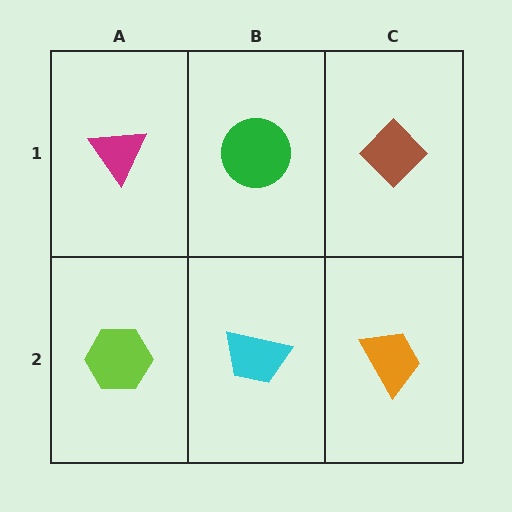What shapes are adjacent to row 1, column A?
A lime hexagon (row 2, column A), a green circle (row 1, column B).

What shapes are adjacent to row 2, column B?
A green circle (row 1, column B), a lime hexagon (row 2, column A), an orange trapezoid (row 2, column C).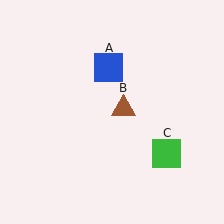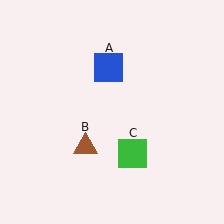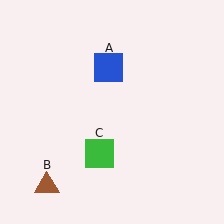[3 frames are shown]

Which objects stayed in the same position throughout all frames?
Blue square (object A) remained stationary.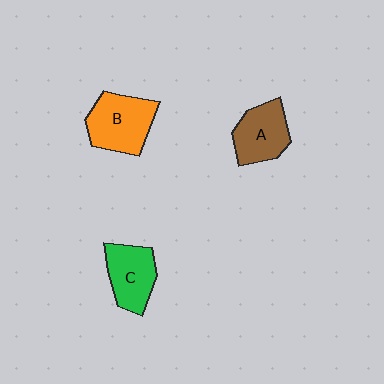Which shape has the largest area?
Shape B (orange).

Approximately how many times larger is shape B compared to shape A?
Approximately 1.2 times.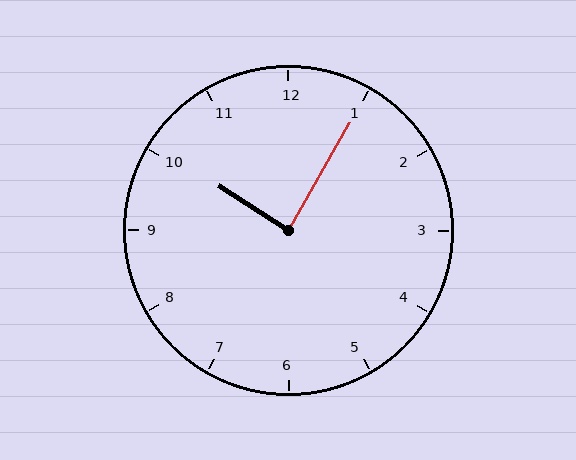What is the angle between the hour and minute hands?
Approximately 88 degrees.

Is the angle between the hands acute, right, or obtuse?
It is right.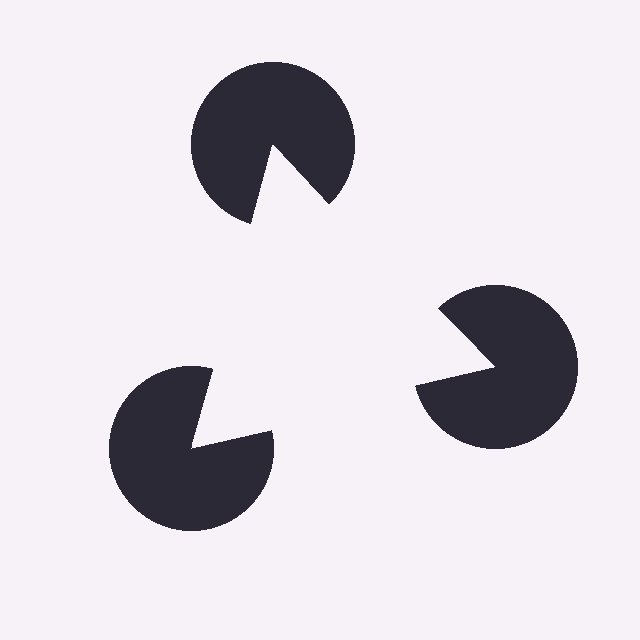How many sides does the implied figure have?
3 sides.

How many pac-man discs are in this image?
There are 3 — one at each vertex of the illusory triangle.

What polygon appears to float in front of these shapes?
An illusory triangle — its edges are inferred from the aligned wedge cuts in the pac-man discs, not physically drawn.